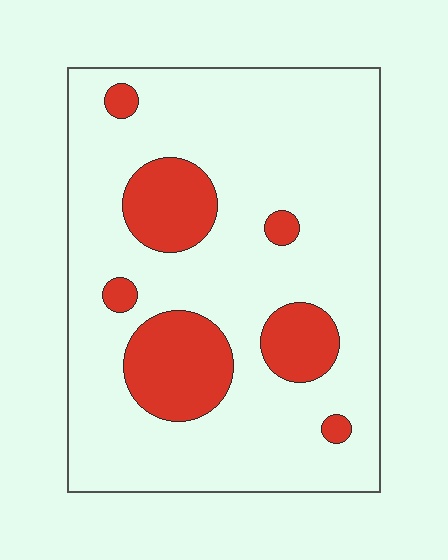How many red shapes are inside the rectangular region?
7.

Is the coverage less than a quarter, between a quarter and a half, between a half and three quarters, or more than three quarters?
Less than a quarter.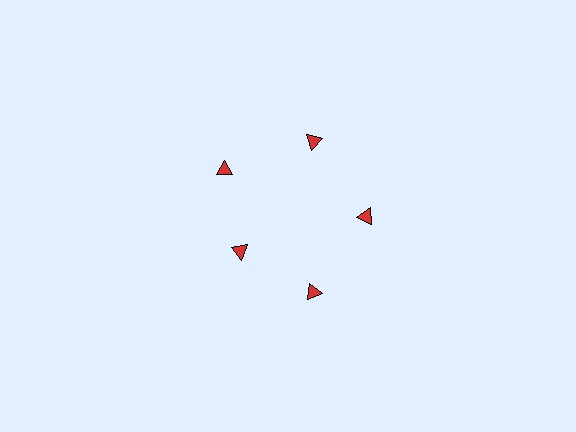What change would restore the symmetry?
The symmetry would be restored by moving it outward, back onto the ring so that all 5 triangles sit at equal angles and equal distance from the center.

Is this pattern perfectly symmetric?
No. The 5 red triangles are arranged in a ring, but one element near the 8 o'clock position is pulled inward toward the center, breaking the 5-fold rotational symmetry.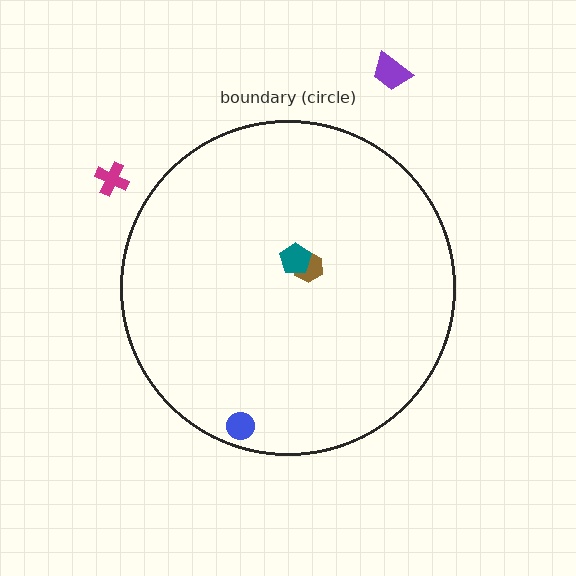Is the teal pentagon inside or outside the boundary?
Inside.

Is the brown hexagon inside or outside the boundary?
Inside.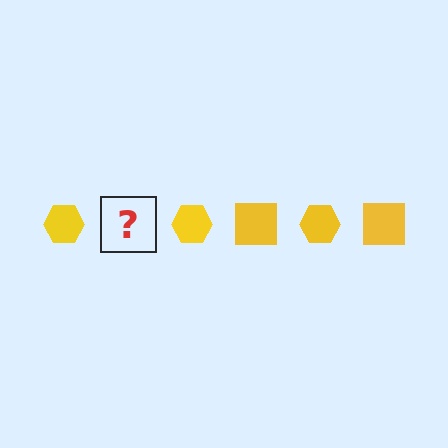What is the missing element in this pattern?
The missing element is a yellow square.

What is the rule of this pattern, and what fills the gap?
The rule is that the pattern cycles through hexagon, square shapes in yellow. The gap should be filled with a yellow square.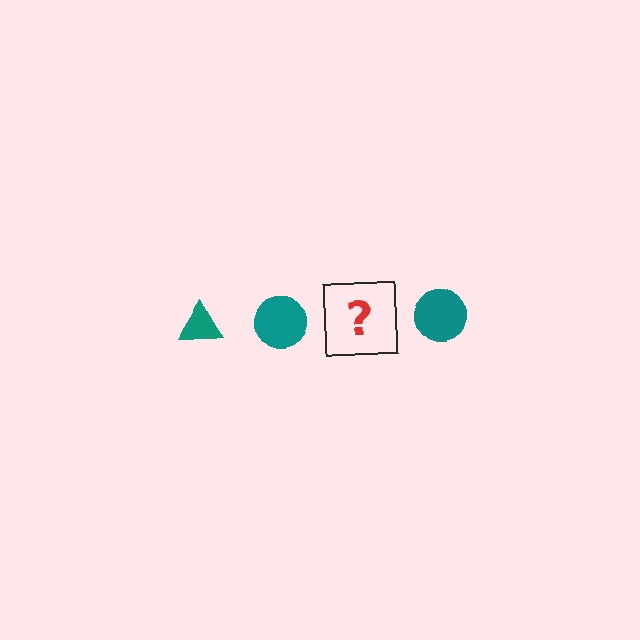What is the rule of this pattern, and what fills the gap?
The rule is that the pattern cycles through triangle, circle shapes in teal. The gap should be filled with a teal triangle.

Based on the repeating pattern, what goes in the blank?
The blank should be a teal triangle.